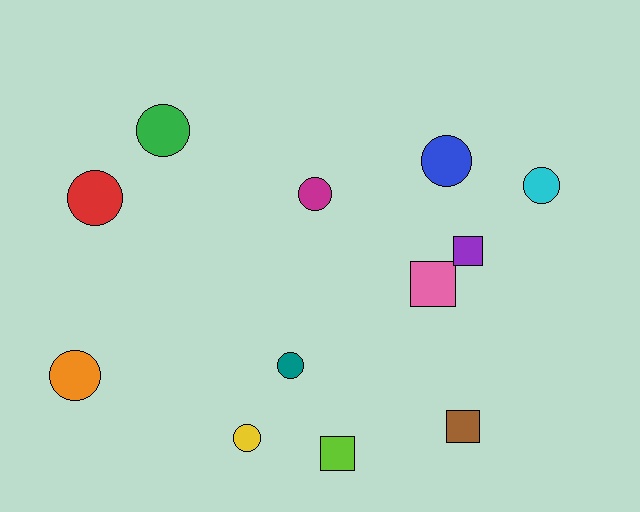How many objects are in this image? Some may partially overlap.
There are 12 objects.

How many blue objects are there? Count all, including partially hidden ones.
There is 1 blue object.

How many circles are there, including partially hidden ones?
There are 8 circles.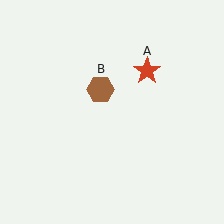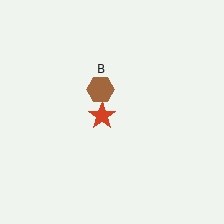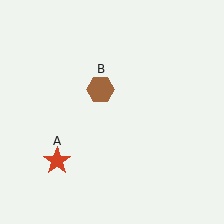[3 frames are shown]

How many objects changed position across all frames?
1 object changed position: red star (object A).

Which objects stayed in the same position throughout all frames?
Brown hexagon (object B) remained stationary.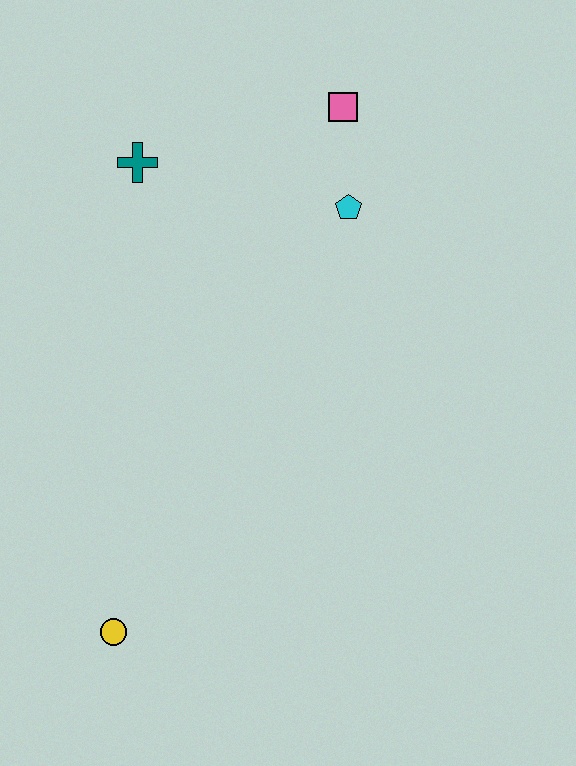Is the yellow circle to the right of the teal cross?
No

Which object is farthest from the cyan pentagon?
The yellow circle is farthest from the cyan pentagon.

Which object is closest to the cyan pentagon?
The pink square is closest to the cyan pentagon.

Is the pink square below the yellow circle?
No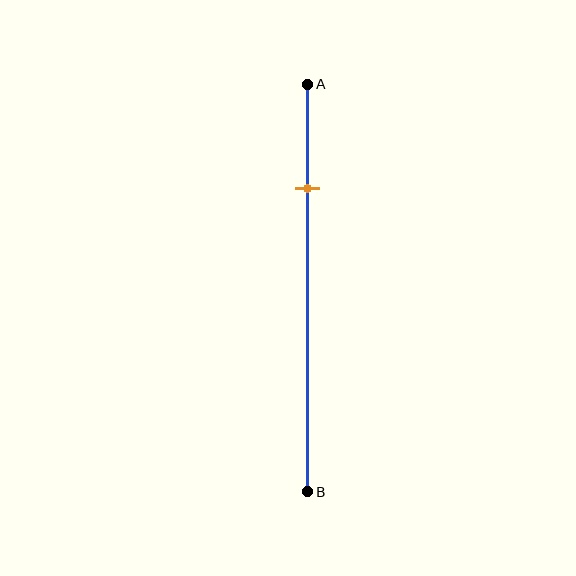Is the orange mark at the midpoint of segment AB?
No, the mark is at about 25% from A, not at the 50% midpoint.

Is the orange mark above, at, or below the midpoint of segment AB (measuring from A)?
The orange mark is above the midpoint of segment AB.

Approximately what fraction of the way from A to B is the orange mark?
The orange mark is approximately 25% of the way from A to B.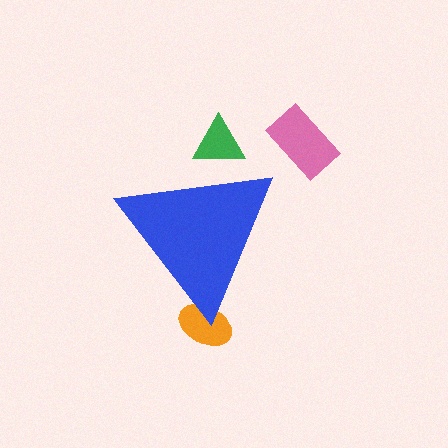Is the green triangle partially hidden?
Yes, the green triangle is partially hidden behind the blue triangle.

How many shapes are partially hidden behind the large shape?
2 shapes are partially hidden.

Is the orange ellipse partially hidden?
Yes, the orange ellipse is partially hidden behind the blue triangle.